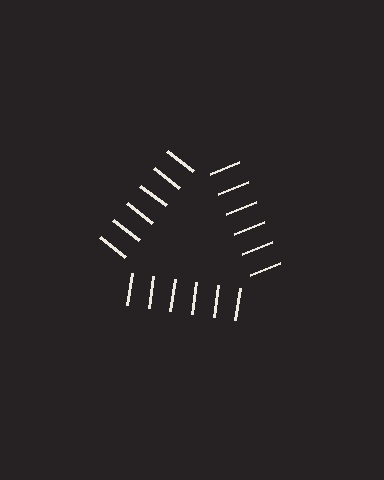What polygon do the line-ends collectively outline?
An illusory triangle — the line segments terminate on its edges but no continuous stroke is drawn.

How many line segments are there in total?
18 — 6 along each of the 3 edges.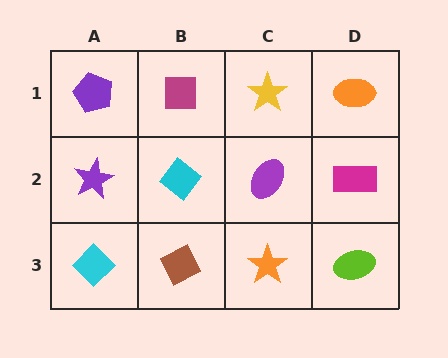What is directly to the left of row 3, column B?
A cyan diamond.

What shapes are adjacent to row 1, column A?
A purple star (row 2, column A), a magenta square (row 1, column B).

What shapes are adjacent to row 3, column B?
A cyan diamond (row 2, column B), a cyan diamond (row 3, column A), an orange star (row 3, column C).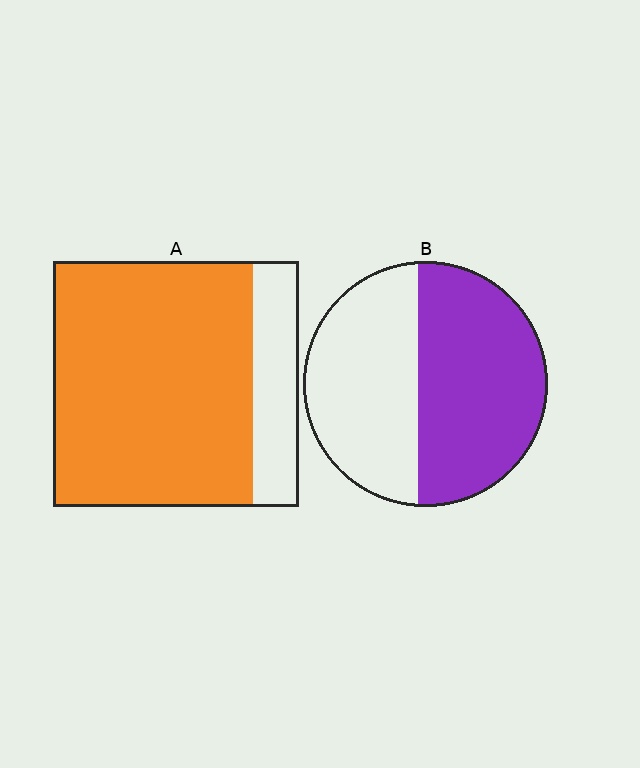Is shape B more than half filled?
Roughly half.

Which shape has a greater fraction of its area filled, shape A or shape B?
Shape A.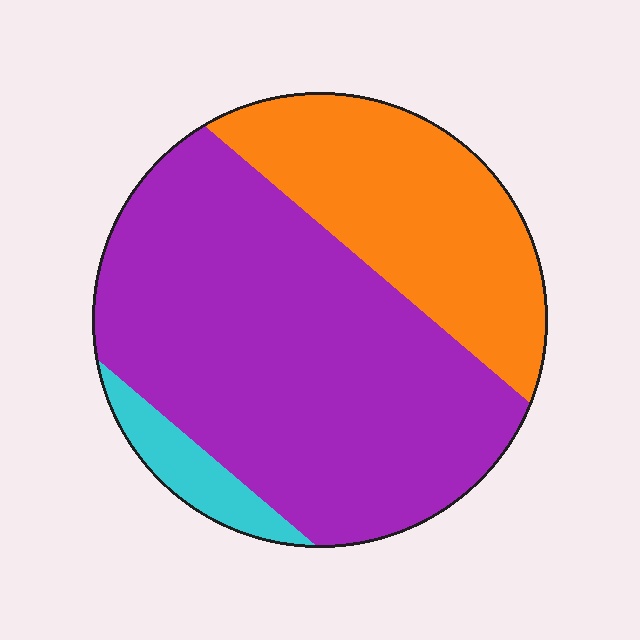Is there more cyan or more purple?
Purple.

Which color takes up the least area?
Cyan, at roughly 5%.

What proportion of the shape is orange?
Orange takes up about one third (1/3) of the shape.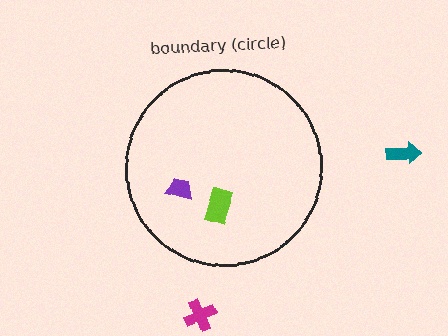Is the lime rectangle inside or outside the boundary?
Inside.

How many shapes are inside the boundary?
2 inside, 2 outside.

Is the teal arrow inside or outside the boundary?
Outside.